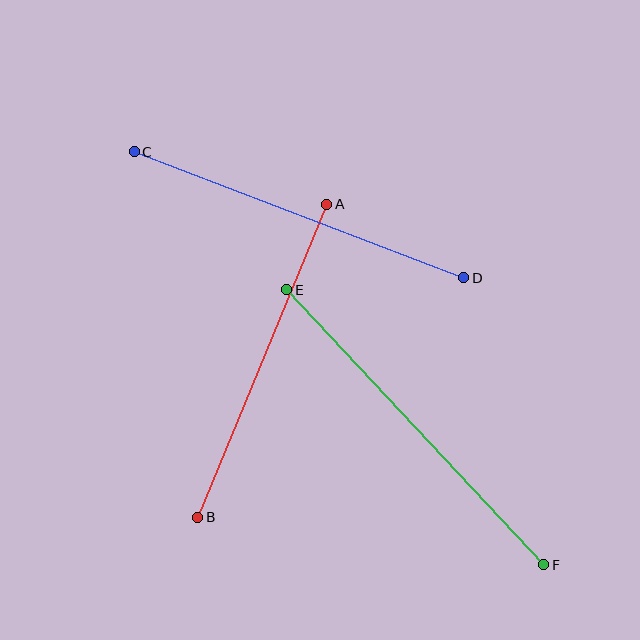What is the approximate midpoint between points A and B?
The midpoint is at approximately (262, 361) pixels.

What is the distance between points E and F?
The distance is approximately 377 pixels.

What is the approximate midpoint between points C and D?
The midpoint is at approximately (299, 215) pixels.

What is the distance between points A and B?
The distance is approximately 338 pixels.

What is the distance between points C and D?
The distance is approximately 353 pixels.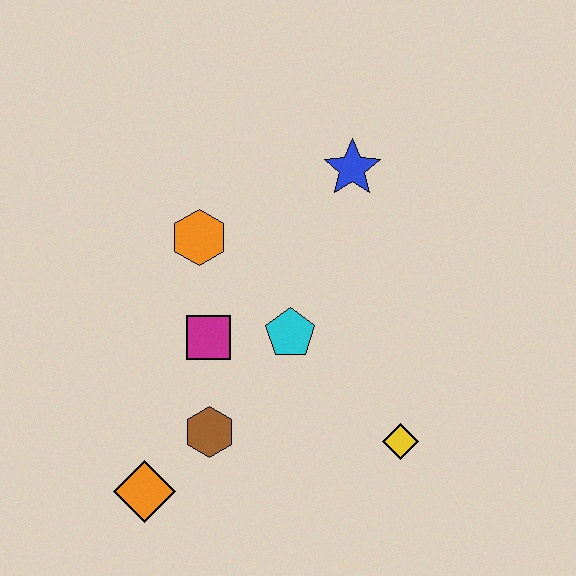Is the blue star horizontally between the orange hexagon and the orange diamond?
No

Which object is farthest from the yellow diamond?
The orange hexagon is farthest from the yellow diamond.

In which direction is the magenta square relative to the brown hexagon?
The magenta square is above the brown hexagon.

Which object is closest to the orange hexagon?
The magenta square is closest to the orange hexagon.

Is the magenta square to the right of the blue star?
No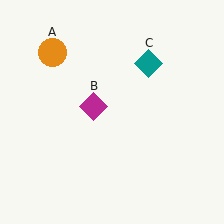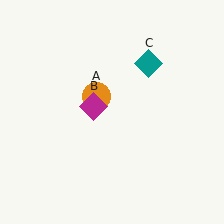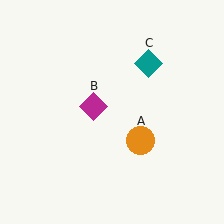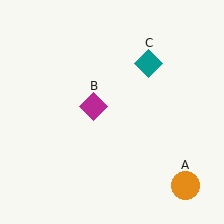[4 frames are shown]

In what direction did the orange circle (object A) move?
The orange circle (object A) moved down and to the right.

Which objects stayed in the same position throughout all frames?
Magenta diamond (object B) and teal diamond (object C) remained stationary.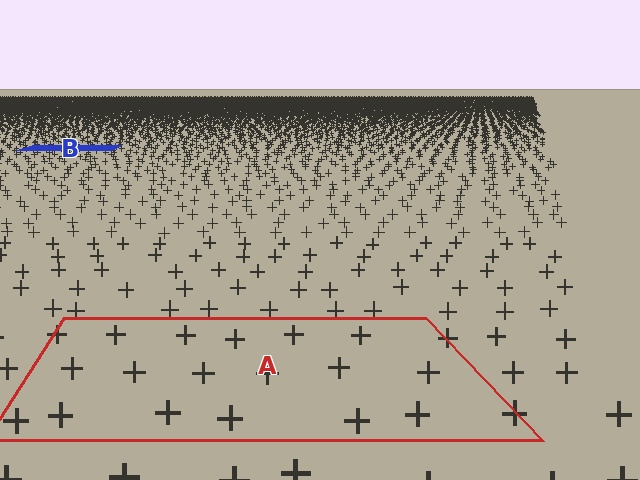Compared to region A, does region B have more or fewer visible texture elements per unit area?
Region B has more texture elements per unit area — they are packed more densely because it is farther away.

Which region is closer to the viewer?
Region A is closer. The texture elements there are larger and more spread out.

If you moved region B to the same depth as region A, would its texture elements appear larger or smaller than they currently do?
They would appear larger. At a closer depth, the same texture elements are projected at a bigger on-screen size.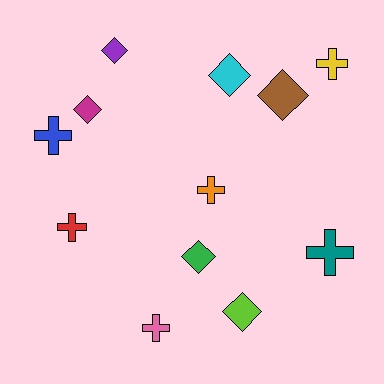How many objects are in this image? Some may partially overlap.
There are 12 objects.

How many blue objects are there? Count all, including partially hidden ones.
There is 1 blue object.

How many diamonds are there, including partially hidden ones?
There are 6 diamonds.